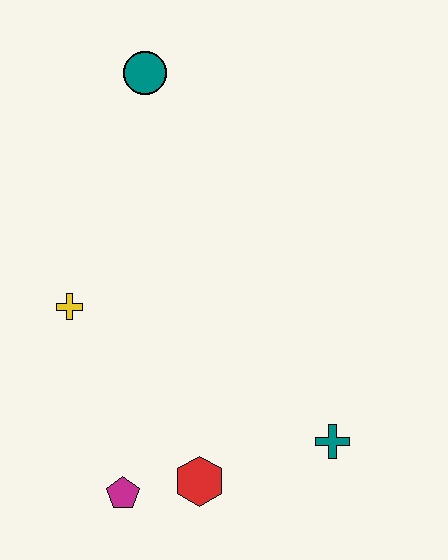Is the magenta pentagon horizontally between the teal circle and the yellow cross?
Yes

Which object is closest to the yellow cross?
The magenta pentagon is closest to the yellow cross.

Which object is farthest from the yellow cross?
The teal cross is farthest from the yellow cross.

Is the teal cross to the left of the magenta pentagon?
No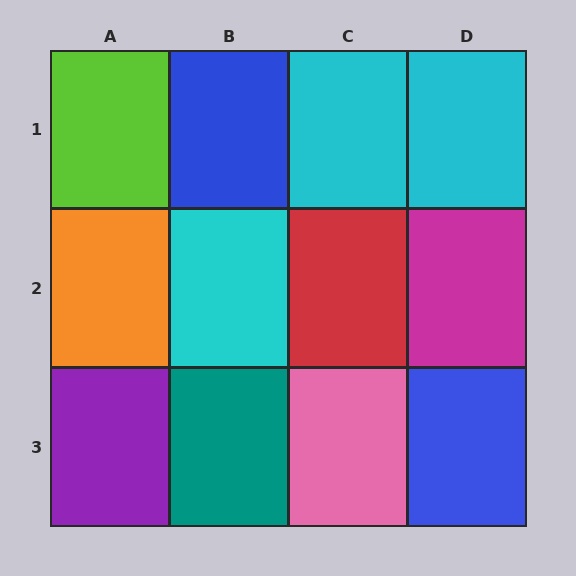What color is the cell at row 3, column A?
Purple.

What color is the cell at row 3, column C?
Pink.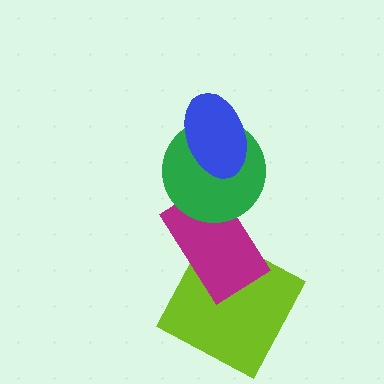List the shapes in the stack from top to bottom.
From top to bottom: the blue ellipse, the green circle, the magenta rectangle, the lime square.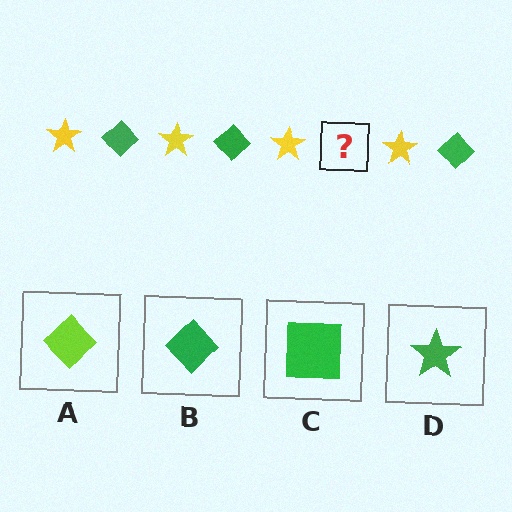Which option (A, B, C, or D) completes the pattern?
B.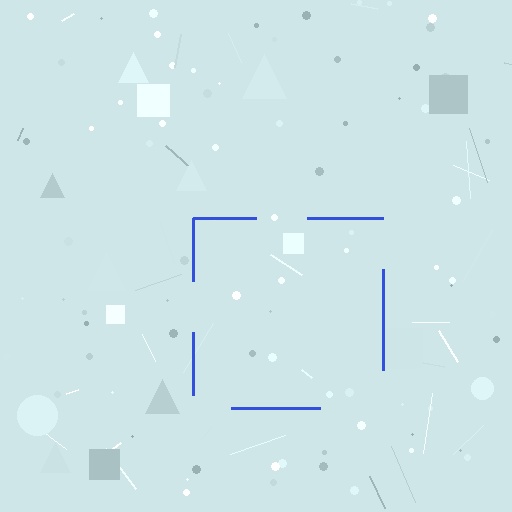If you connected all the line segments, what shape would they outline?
They would outline a square.